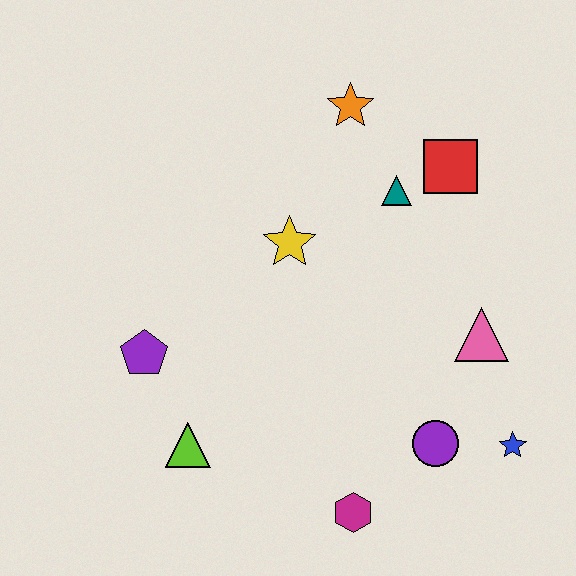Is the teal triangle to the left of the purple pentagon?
No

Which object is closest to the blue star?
The purple circle is closest to the blue star.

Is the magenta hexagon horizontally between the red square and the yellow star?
Yes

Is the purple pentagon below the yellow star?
Yes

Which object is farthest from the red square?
The lime triangle is farthest from the red square.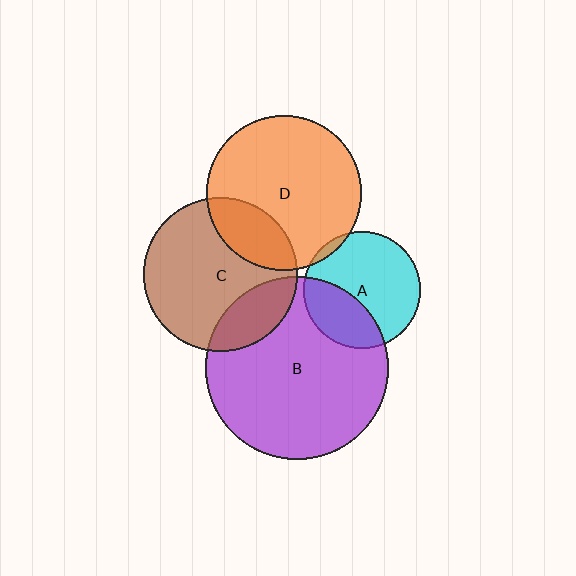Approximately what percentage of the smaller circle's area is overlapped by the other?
Approximately 5%.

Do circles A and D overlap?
Yes.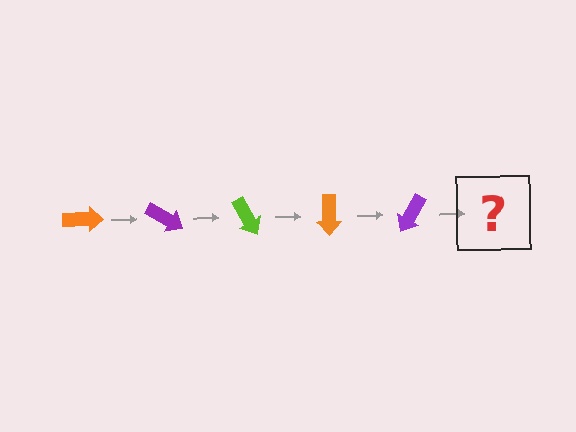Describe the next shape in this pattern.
It should be a lime arrow, rotated 150 degrees from the start.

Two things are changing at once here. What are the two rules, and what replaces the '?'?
The two rules are that it rotates 30 degrees each step and the color cycles through orange, purple, and lime. The '?' should be a lime arrow, rotated 150 degrees from the start.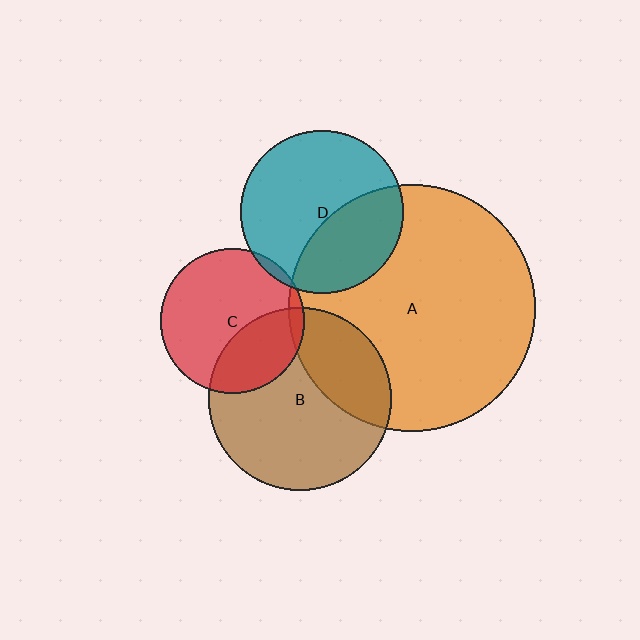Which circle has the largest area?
Circle A (orange).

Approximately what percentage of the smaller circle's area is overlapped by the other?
Approximately 35%.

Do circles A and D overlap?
Yes.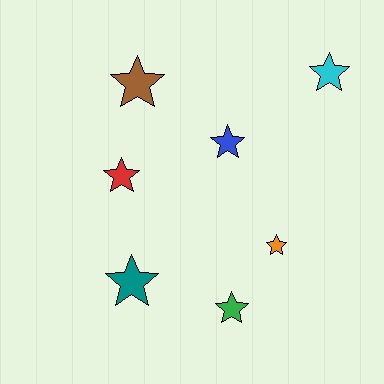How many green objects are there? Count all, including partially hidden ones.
There is 1 green object.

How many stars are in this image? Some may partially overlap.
There are 7 stars.